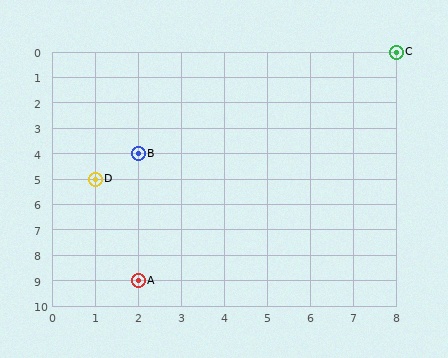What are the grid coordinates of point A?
Point A is at grid coordinates (2, 9).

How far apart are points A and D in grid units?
Points A and D are 1 column and 4 rows apart (about 4.1 grid units diagonally).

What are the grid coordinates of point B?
Point B is at grid coordinates (2, 4).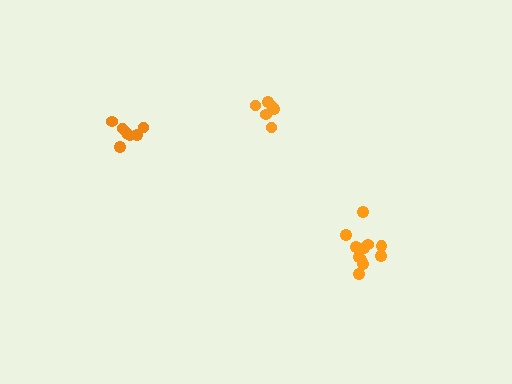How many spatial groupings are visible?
There are 3 spatial groupings.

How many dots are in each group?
Group 1: 11 dots, Group 2: 7 dots, Group 3: 6 dots (24 total).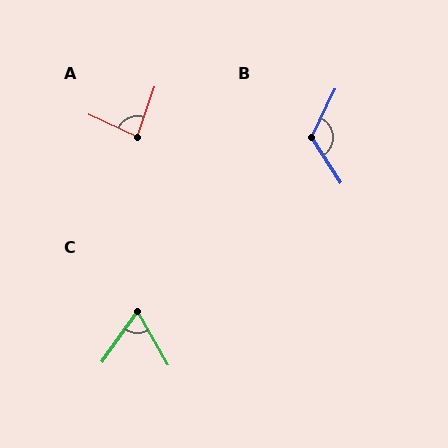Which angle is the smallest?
C, at approximately 65 degrees.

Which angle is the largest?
B, at approximately 121 degrees.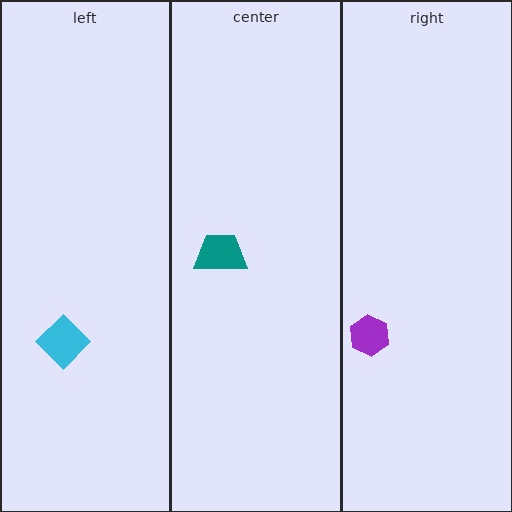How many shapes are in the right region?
1.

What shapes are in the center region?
The teal trapezoid.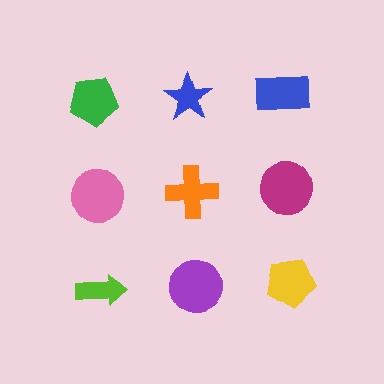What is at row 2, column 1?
A pink circle.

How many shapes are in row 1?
3 shapes.